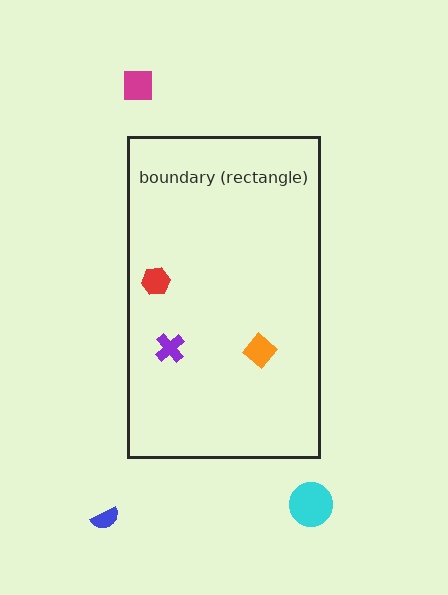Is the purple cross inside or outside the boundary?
Inside.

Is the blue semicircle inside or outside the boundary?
Outside.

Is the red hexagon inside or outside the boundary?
Inside.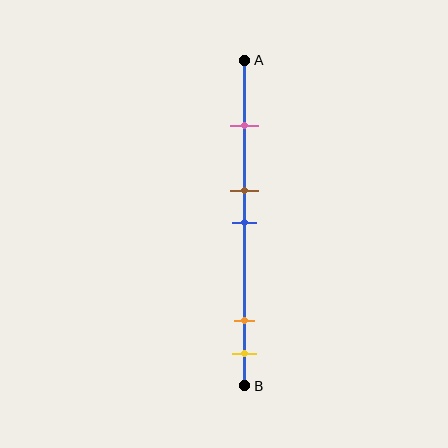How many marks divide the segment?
There are 5 marks dividing the segment.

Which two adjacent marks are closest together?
The brown and blue marks are the closest adjacent pair.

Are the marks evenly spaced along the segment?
No, the marks are not evenly spaced.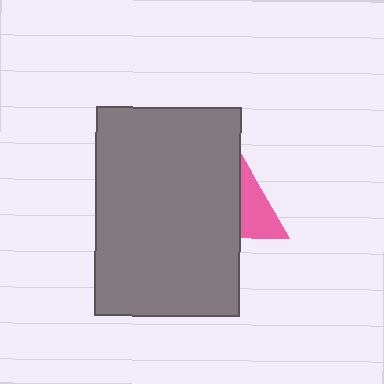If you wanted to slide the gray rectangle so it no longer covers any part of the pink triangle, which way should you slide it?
Slide it left — that is the most direct way to separate the two shapes.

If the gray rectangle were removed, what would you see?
You would see the complete pink triangle.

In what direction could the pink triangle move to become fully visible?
The pink triangle could move right. That would shift it out from behind the gray rectangle entirely.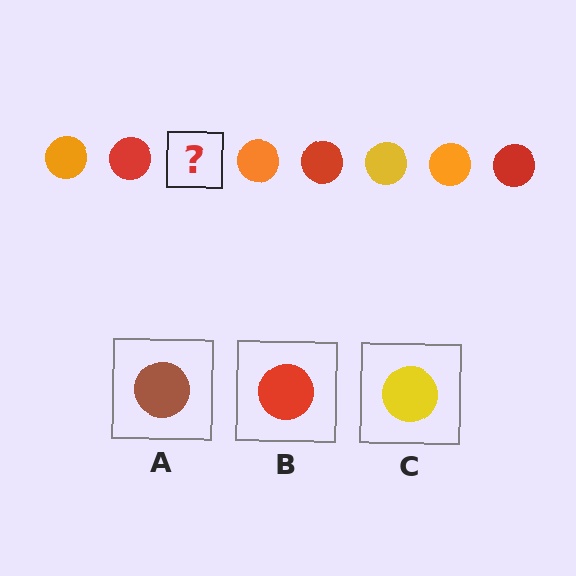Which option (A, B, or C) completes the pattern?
C.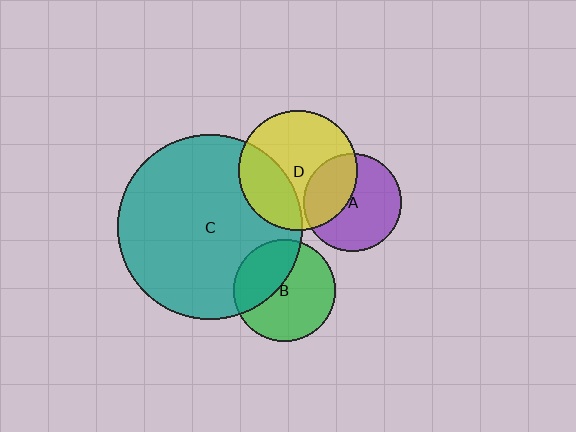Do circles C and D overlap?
Yes.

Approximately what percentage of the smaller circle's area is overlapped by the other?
Approximately 30%.